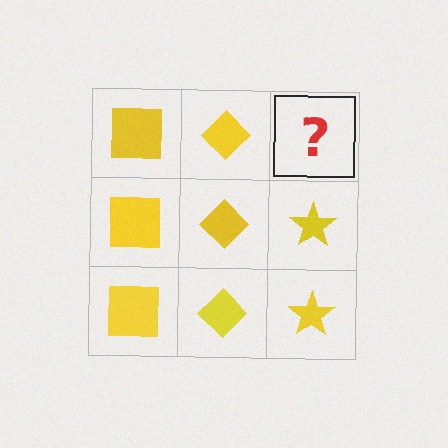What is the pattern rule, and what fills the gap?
The rule is that each column has a consistent shape. The gap should be filled with a yellow star.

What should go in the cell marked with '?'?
The missing cell should contain a yellow star.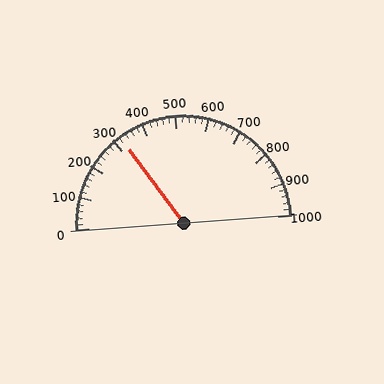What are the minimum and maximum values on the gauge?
The gauge ranges from 0 to 1000.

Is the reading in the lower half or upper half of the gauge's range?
The reading is in the lower half of the range (0 to 1000).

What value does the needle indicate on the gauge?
The needle indicates approximately 320.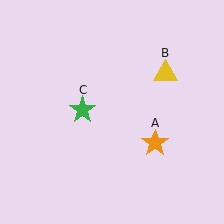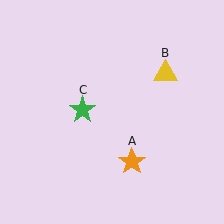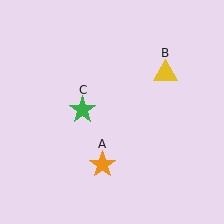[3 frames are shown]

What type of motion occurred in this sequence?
The orange star (object A) rotated clockwise around the center of the scene.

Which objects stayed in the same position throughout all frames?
Yellow triangle (object B) and green star (object C) remained stationary.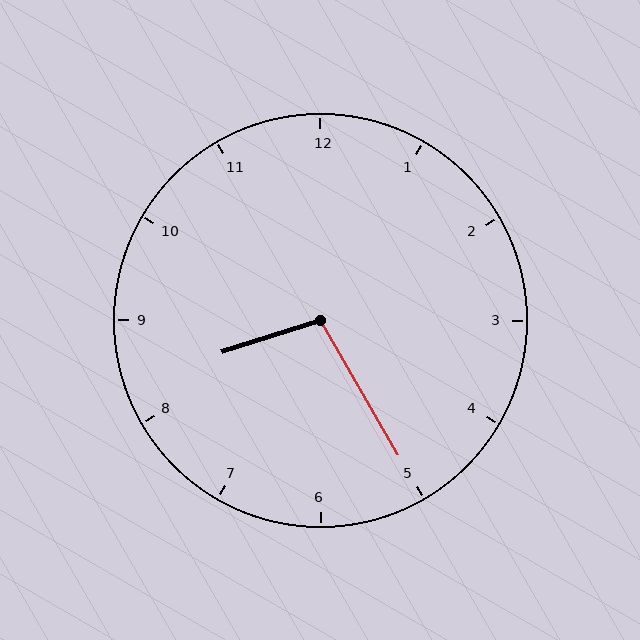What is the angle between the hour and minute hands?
Approximately 102 degrees.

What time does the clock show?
8:25.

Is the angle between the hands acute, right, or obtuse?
It is obtuse.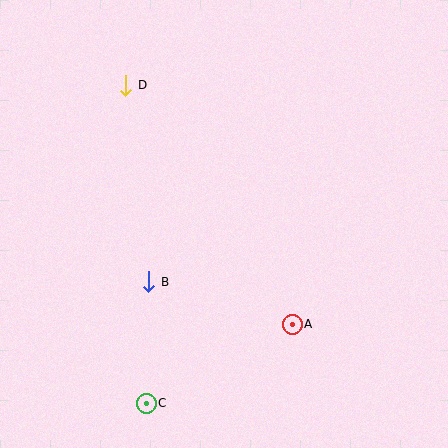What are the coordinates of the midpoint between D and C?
The midpoint between D and C is at (136, 244).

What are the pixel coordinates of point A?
Point A is at (292, 324).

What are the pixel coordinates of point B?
Point B is at (149, 282).